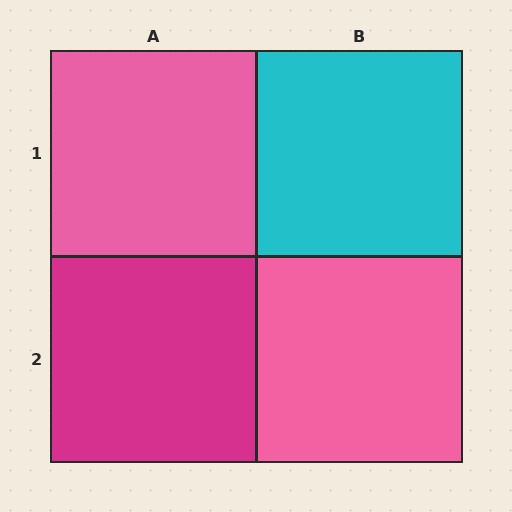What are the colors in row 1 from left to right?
Pink, cyan.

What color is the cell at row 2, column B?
Pink.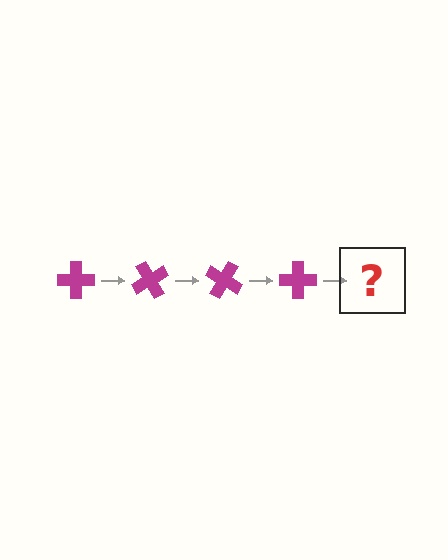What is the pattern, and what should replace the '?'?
The pattern is that the cross rotates 60 degrees each step. The '?' should be a magenta cross rotated 240 degrees.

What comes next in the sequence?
The next element should be a magenta cross rotated 240 degrees.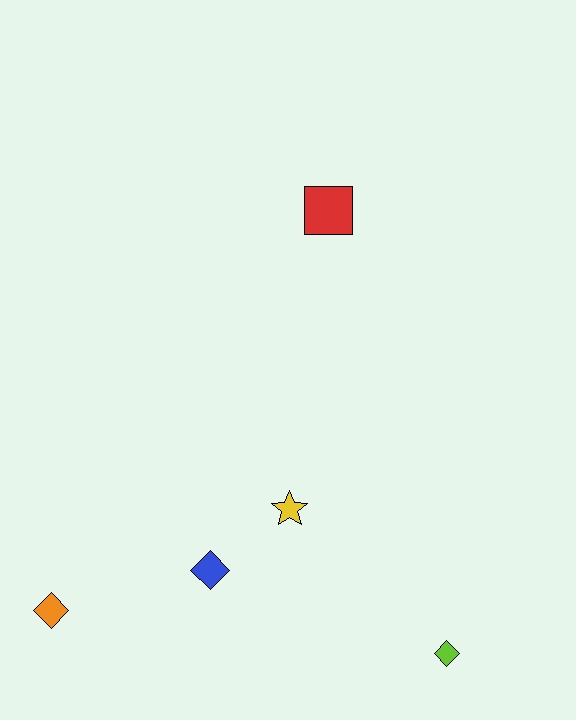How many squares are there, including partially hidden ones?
There is 1 square.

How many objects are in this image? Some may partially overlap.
There are 5 objects.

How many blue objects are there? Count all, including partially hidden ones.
There is 1 blue object.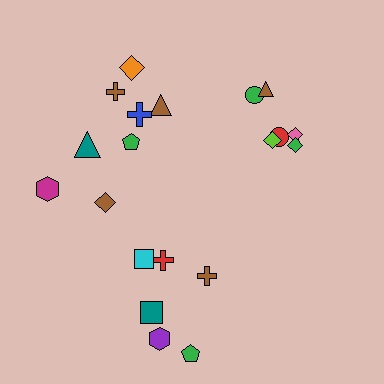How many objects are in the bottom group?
There are 6 objects.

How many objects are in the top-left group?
There are 8 objects.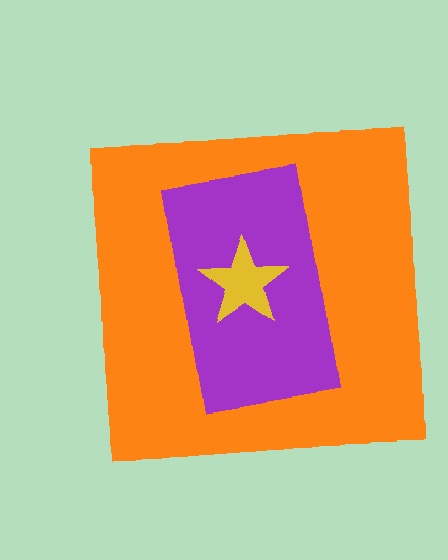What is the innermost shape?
The yellow star.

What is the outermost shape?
The orange square.